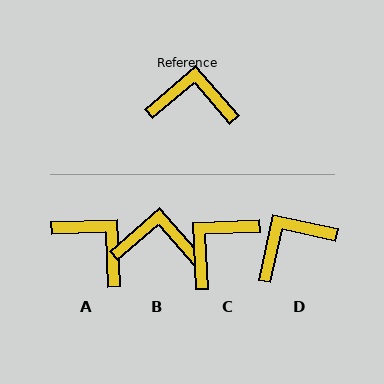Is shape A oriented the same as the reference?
No, it is off by about 39 degrees.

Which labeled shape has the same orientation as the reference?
B.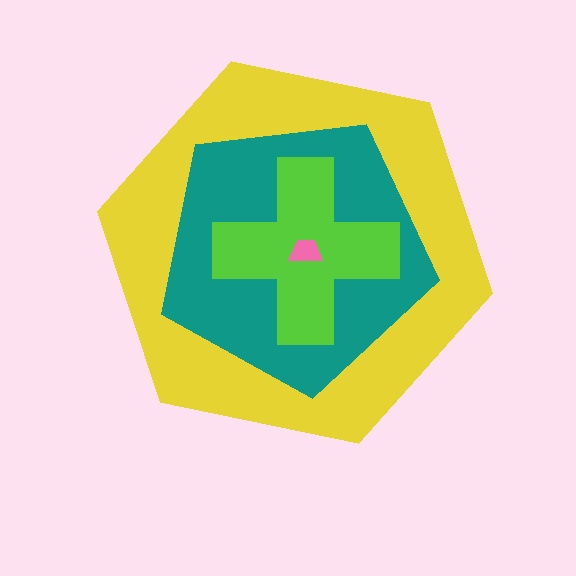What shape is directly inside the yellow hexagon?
The teal pentagon.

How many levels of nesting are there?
4.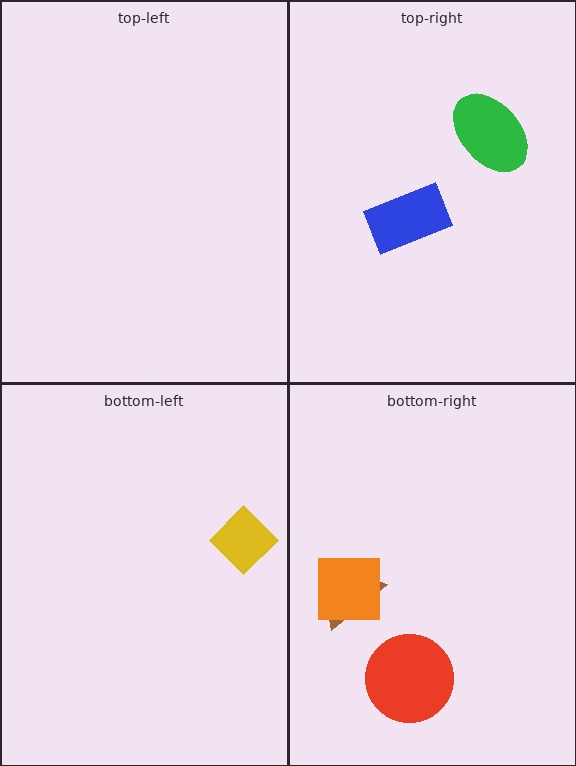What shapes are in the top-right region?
The green ellipse, the blue rectangle.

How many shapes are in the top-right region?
2.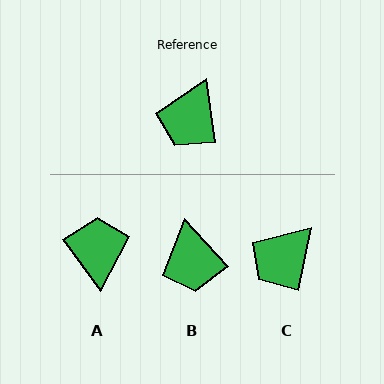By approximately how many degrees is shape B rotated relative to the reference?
Approximately 34 degrees counter-clockwise.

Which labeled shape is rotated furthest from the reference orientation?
A, about 152 degrees away.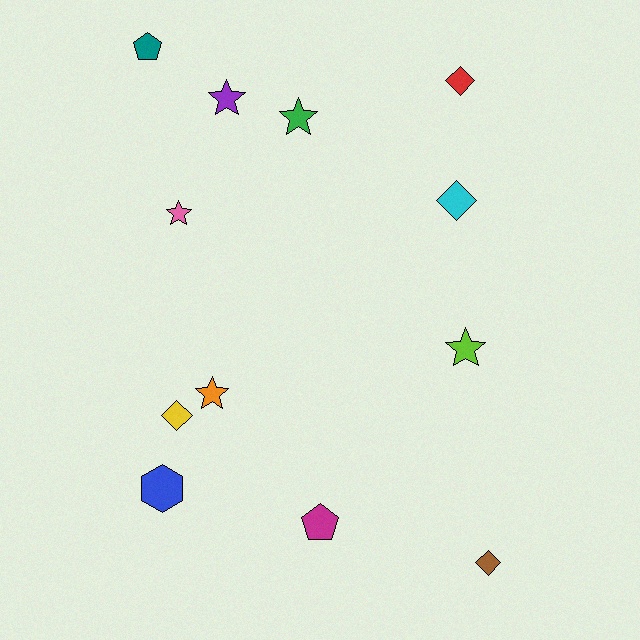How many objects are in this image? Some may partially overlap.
There are 12 objects.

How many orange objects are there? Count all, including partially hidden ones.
There is 1 orange object.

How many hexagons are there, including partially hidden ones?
There is 1 hexagon.